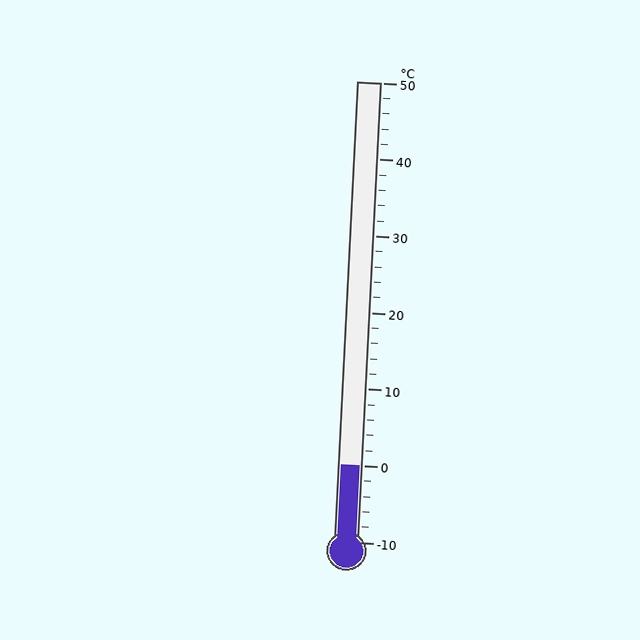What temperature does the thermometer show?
The thermometer shows approximately 0°C.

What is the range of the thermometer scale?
The thermometer scale ranges from -10°C to 50°C.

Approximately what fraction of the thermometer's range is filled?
The thermometer is filled to approximately 15% of its range.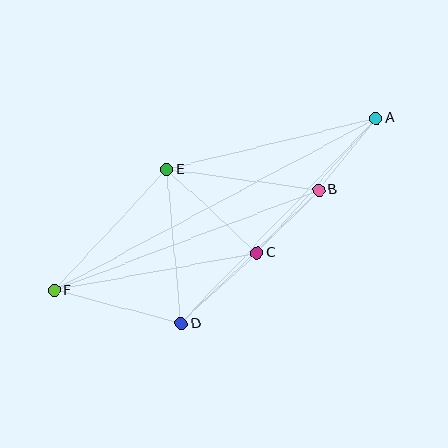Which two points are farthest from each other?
Points A and F are farthest from each other.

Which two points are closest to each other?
Points B and C are closest to each other.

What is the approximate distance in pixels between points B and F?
The distance between B and F is approximately 283 pixels.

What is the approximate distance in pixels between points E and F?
The distance between E and F is approximately 165 pixels.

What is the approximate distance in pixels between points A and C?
The distance between A and C is approximately 180 pixels.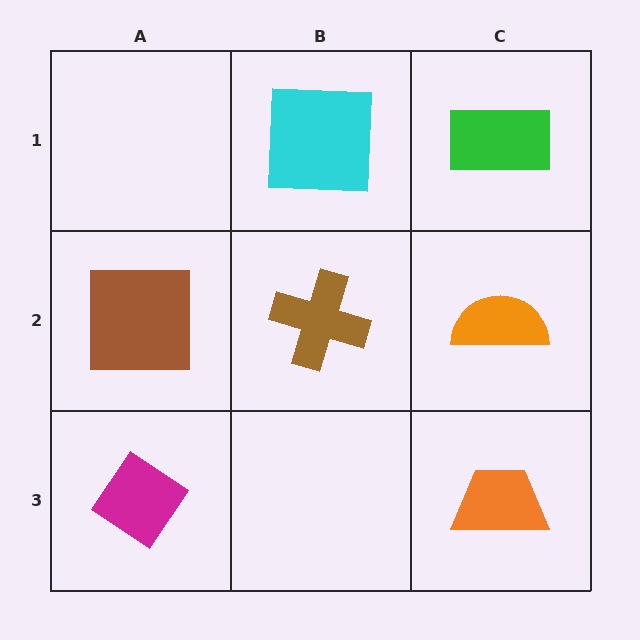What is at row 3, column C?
An orange trapezoid.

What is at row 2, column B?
A brown cross.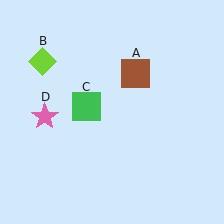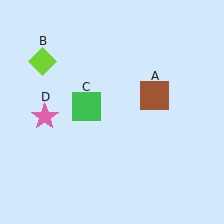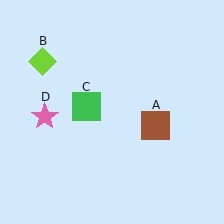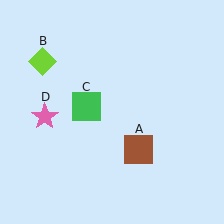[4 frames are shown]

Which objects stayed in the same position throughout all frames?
Lime diamond (object B) and green square (object C) and pink star (object D) remained stationary.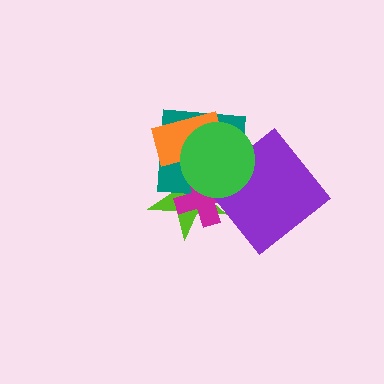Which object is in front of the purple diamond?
The green circle is in front of the purple diamond.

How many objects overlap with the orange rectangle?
3 objects overlap with the orange rectangle.